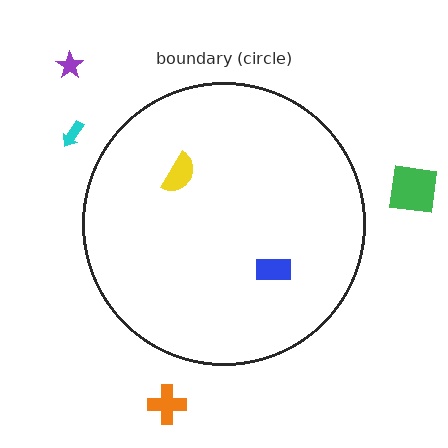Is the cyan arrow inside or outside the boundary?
Outside.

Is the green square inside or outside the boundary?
Outside.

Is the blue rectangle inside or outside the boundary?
Inside.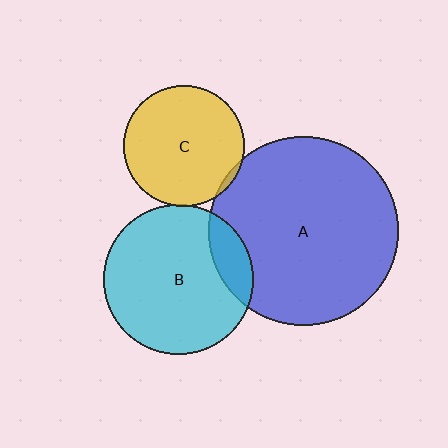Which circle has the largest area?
Circle A (blue).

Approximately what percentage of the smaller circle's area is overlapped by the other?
Approximately 5%.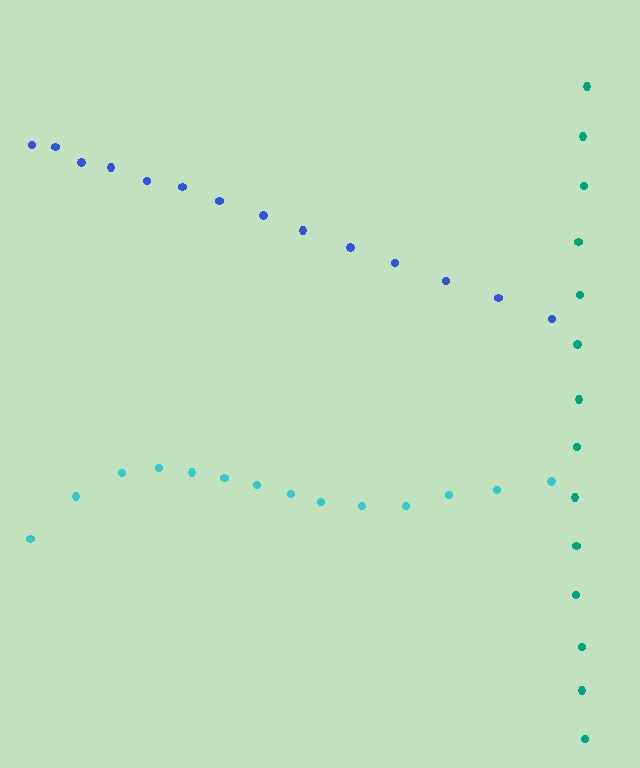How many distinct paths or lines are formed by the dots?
There are 3 distinct paths.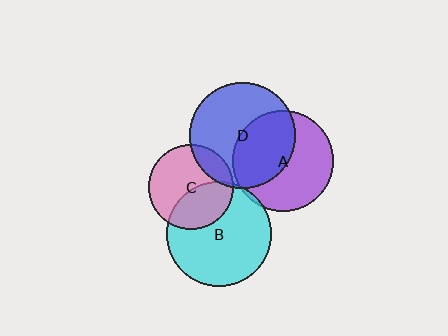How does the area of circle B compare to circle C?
Approximately 1.5 times.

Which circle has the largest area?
Circle D (blue).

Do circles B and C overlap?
Yes.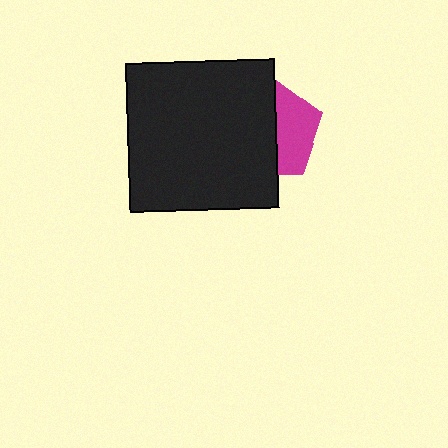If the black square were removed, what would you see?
You would see the complete magenta pentagon.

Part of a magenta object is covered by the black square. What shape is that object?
It is a pentagon.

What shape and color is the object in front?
The object in front is a black square.